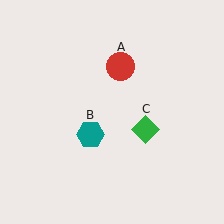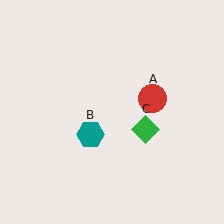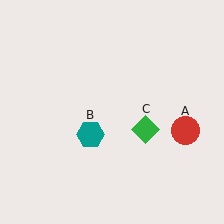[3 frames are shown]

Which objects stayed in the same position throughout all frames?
Teal hexagon (object B) and green diamond (object C) remained stationary.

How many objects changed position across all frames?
1 object changed position: red circle (object A).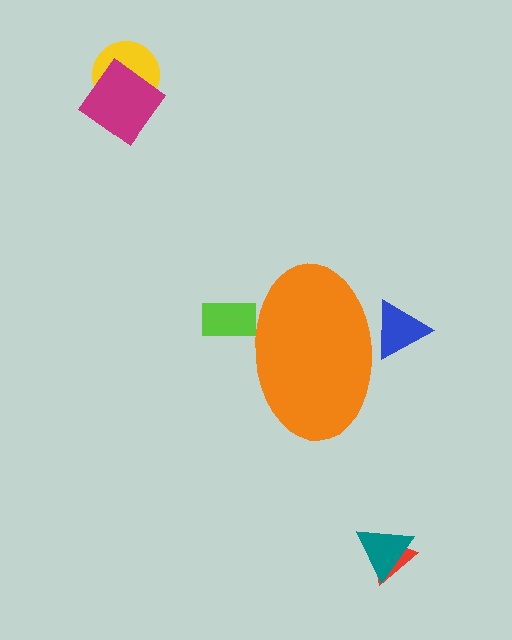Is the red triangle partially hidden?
No, the red triangle is fully visible.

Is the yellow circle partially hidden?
No, the yellow circle is fully visible.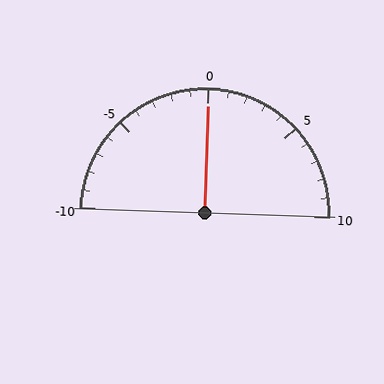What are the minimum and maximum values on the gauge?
The gauge ranges from -10 to 10.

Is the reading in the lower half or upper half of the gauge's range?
The reading is in the upper half of the range (-10 to 10).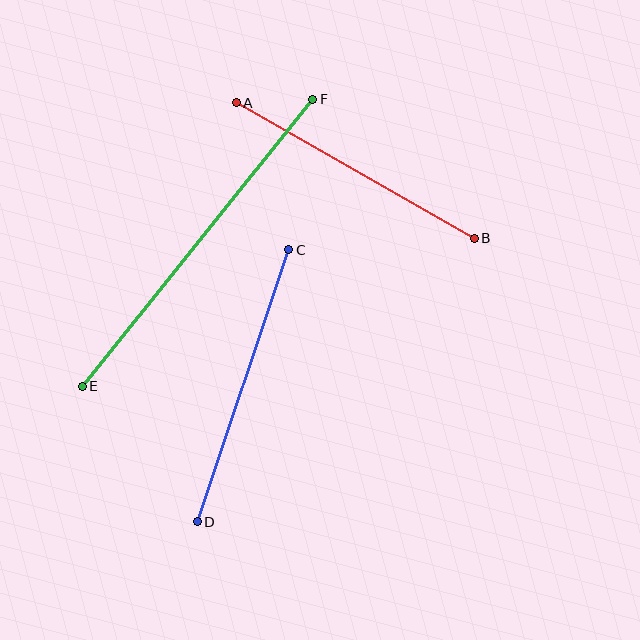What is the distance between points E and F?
The distance is approximately 368 pixels.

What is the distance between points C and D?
The distance is approximately 287 pixels.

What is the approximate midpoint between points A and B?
The midpoint is at approximately (355, 170) pixels.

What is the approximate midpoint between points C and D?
The midpoint is at approximately (243, 386) pixels.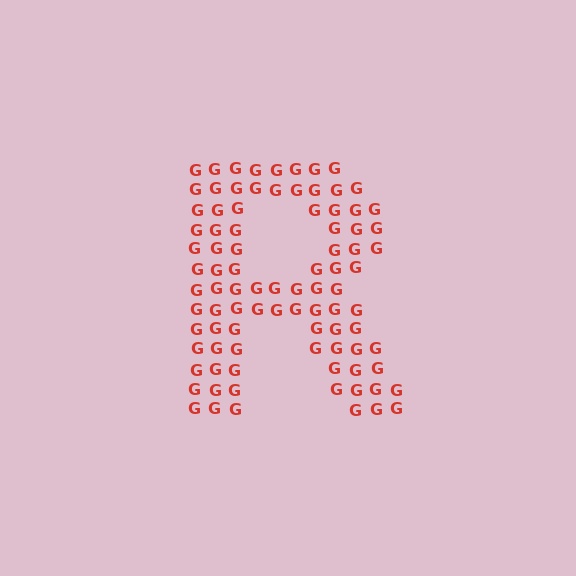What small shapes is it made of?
It is made of small letter G's.